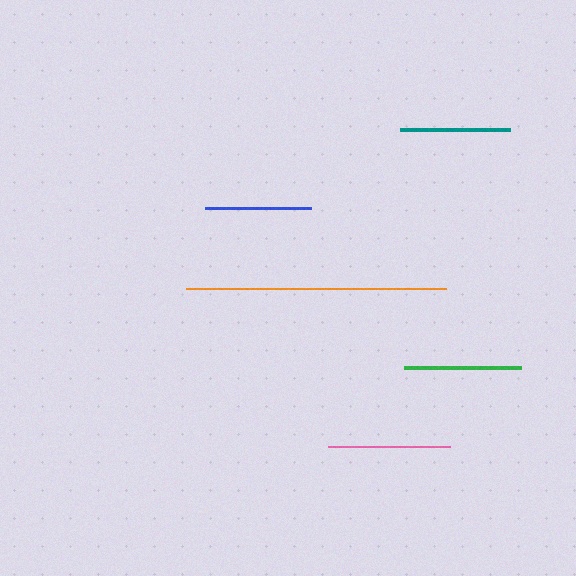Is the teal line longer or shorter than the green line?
The green line is longer than the teal line.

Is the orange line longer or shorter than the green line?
The orange line is longer than the green line.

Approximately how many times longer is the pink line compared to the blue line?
The pink line is approximately 1.1 times the length of the blue line.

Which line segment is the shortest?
The blue line is the shortest at approximately 106 pixels.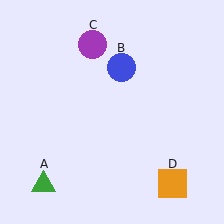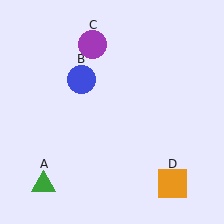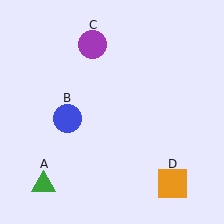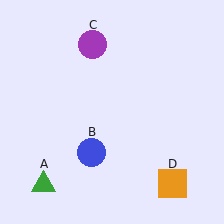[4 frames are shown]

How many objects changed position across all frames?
1 object changed position: blue circle (object B).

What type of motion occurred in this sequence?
The blue circle (object B) rotated counterclockwise around the center of the scene.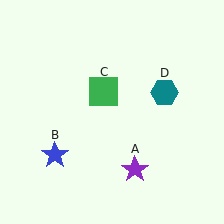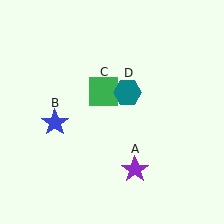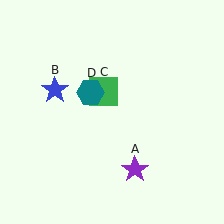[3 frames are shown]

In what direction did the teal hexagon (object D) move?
The teal hexagon (object D) moved left.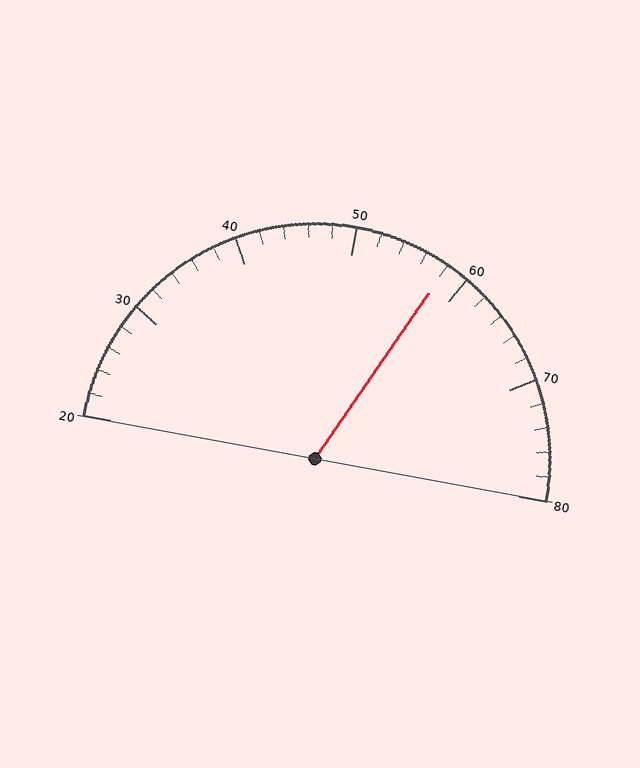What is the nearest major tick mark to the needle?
The nearest major tick mark is 60.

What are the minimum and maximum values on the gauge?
The gauge ranges from 20 to 80.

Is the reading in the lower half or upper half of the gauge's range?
The reading is in the upper half of the range (20 to 80).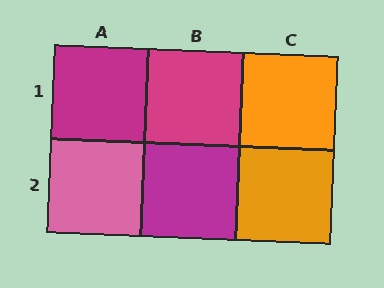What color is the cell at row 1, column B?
Magenta.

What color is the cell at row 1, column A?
Magenta.